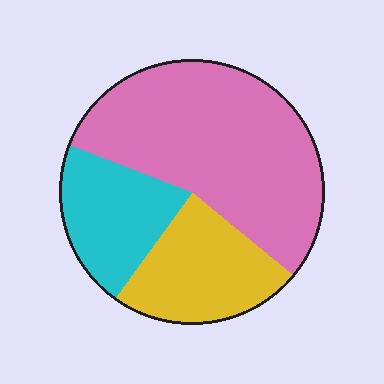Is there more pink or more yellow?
Pink.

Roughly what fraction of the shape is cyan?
Cyan covers about 20% of the shape.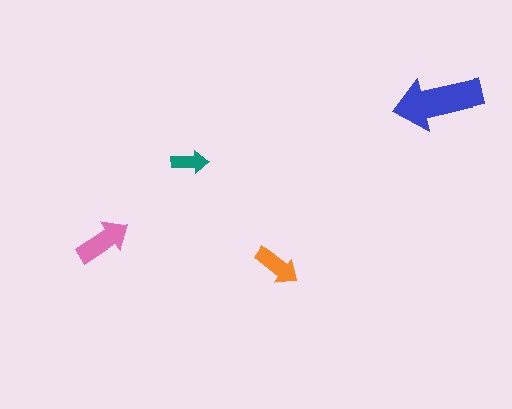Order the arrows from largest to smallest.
the blue one, the pink one, the orange one, the teal one.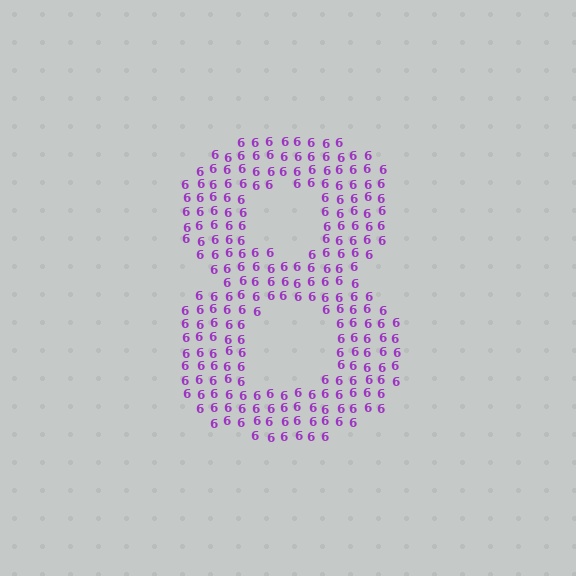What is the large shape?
The large shape is the digit 8.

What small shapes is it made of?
It is made of small digit 6's.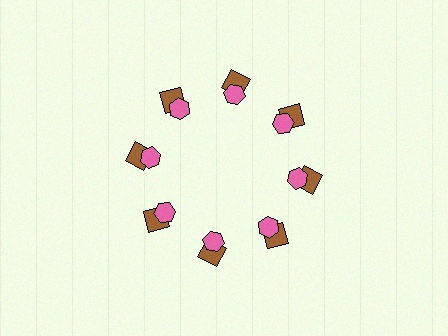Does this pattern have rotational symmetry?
Yes, this pattern has 8-fold rotational symmetry. It looks the same after rotating 45 degrees around the center.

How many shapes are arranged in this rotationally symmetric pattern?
There are 16 shapes, arranged in 8 groups of 2.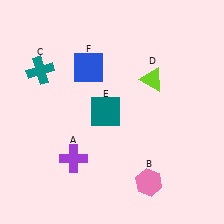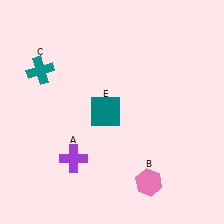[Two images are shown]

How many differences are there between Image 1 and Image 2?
There are 2 differences between the two images.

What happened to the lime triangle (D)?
The lime triangle (D) was removed in Image 2. It was in the top-right area of Image 1.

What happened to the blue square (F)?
The blue square (F) was removed in Image 2. It was in the top-left area of Image 1.